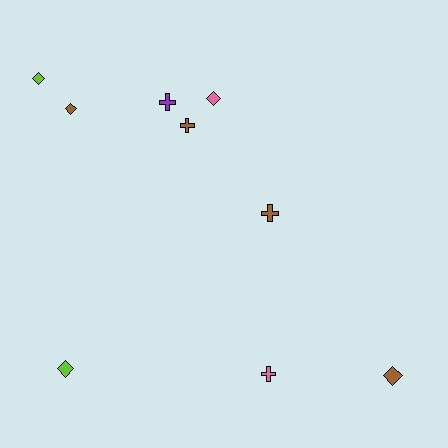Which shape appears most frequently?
Diamond, with 5 objects.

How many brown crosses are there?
There are 2 brown crosses.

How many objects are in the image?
There are 9 objects.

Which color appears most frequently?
Brown, with 4 objects.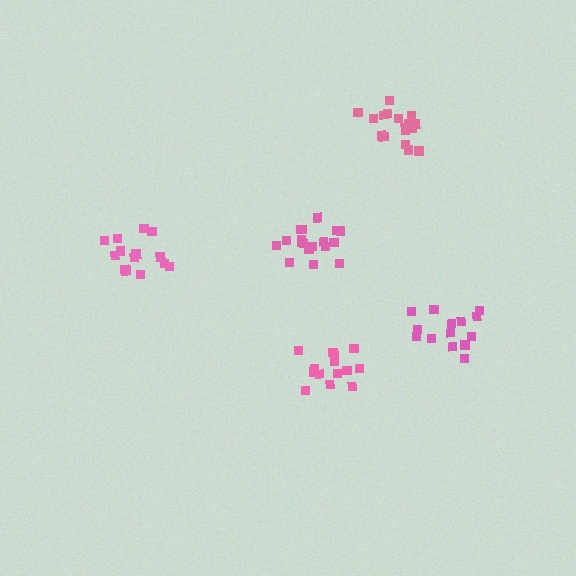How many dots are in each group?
Group 1: 17 dots, Group 2: 14 dots, Group 3: 14 dots, Group 4: 14 dots, Group 5: 18 dots (77 total).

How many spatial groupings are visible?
There are 5 spatial groupings.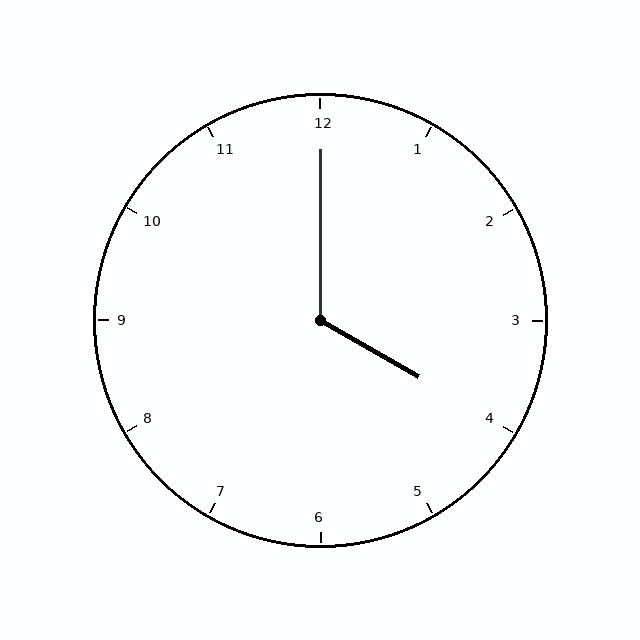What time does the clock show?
4:00.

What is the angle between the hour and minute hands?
Approximately 120 degrees.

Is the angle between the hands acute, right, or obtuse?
It is obtuse.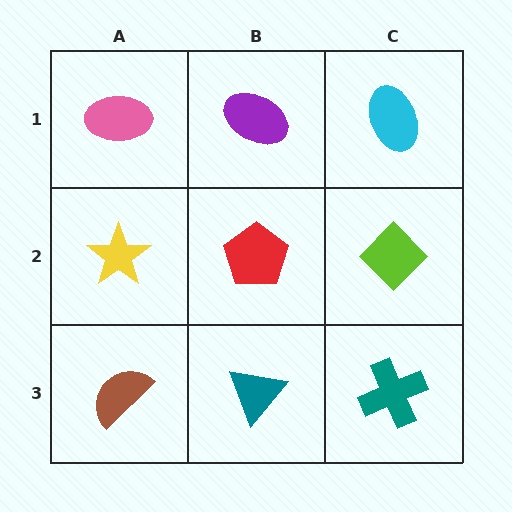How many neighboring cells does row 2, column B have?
4.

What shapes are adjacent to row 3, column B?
A red pentagon (row 2, column B), a brown semicircle (row 3, column A), a teal cross (row 3, column C).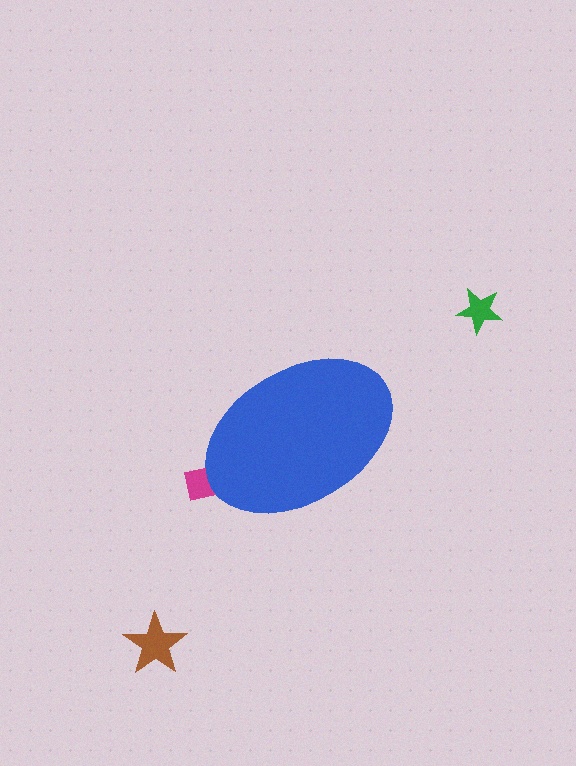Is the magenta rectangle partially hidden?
Yes, the magenta rectangle is partially hidden behind the blue ellipse.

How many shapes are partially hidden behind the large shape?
1 shape is partially hidden.